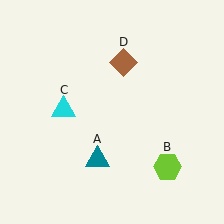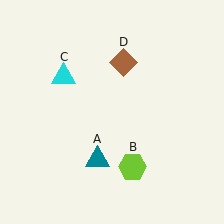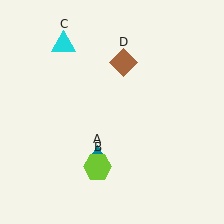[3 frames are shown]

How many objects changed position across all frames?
2 objects changed position: lime hexagon (object B), cyan triangle (object C).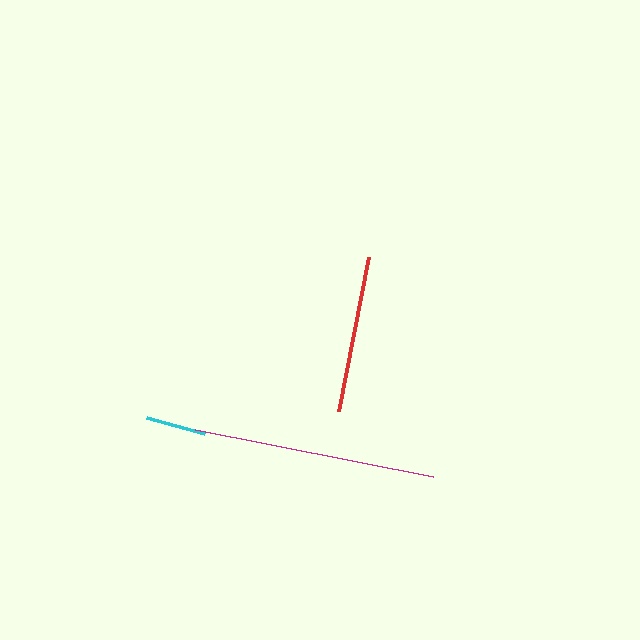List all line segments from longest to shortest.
From longest to shortest: magenta, red, cyan.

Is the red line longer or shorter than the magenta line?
The magenta line is longer than the red line.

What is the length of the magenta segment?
The magenta segment is approximately 243 pixels long.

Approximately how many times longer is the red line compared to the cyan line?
The red line is approximately 2.6 times the length of the cyan line.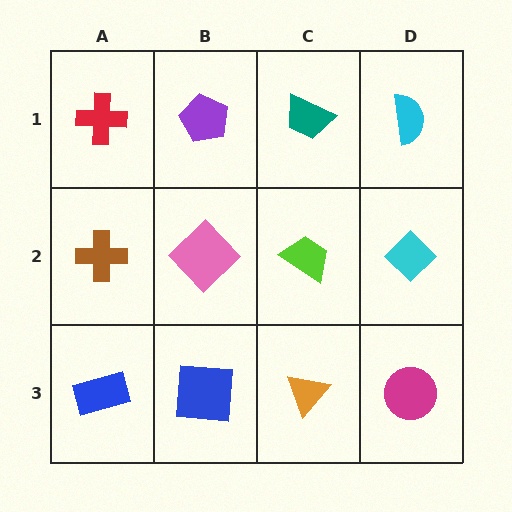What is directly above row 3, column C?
A lime trapezoid.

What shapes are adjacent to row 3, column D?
A cyan diamond (row 2, column D), an orange triangle (row 3, column C).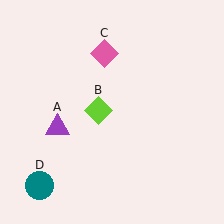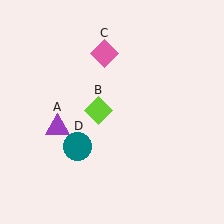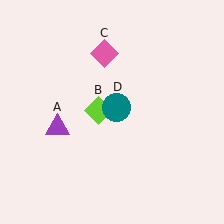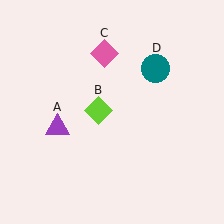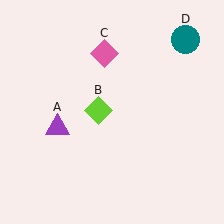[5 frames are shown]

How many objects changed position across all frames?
1 object changed position: teal circle (object D).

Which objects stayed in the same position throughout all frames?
Purple triangle (object A) and lime diamond (object B) and pink diamond (object C) remained stationary.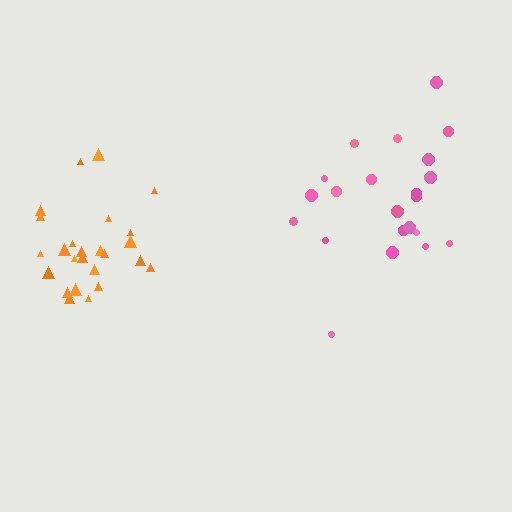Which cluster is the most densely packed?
Orange.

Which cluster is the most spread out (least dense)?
Pink.